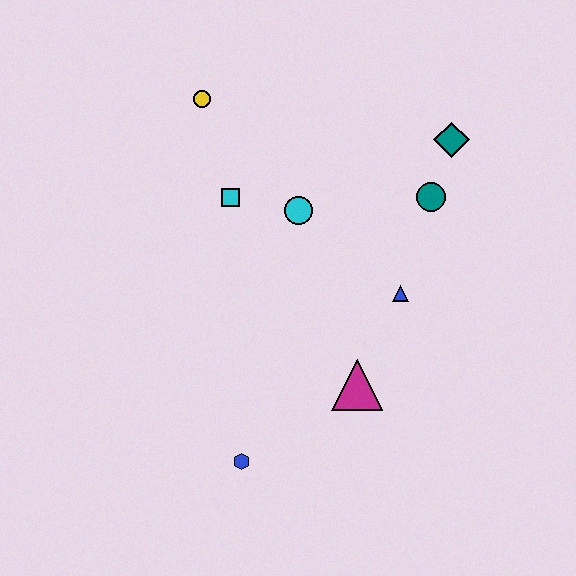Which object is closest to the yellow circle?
The cyan square is closest to the yellow circle.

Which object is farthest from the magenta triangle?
The yellow circle is farthest from the magenta triangle.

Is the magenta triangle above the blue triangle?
No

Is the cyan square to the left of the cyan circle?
Yes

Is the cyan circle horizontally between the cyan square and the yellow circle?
No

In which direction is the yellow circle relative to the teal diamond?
The yellow circle is to the left of the teal diamond.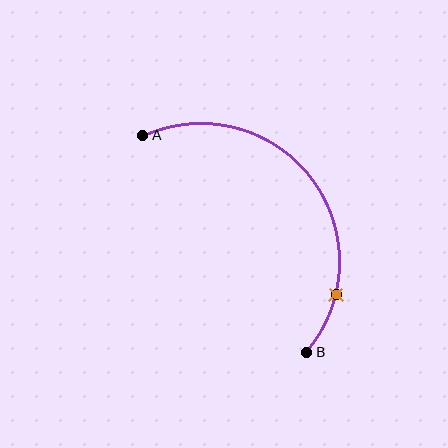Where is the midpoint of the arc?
The arc midpoint is the point on the curve farthest from the straight line joining A and B. It sits above and to the right of that line.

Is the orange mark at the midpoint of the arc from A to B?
No. The orange mark lies on the arc but is closer to endpoint B. The arc midpoint would be at the point on the curve equidistant along the arc from both A and B.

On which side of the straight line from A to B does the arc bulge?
The arc bulges above and to the right of the straight line connecting A and B.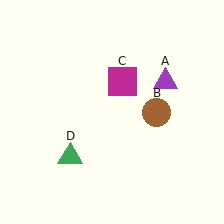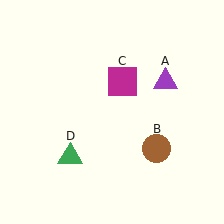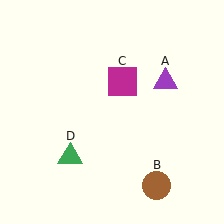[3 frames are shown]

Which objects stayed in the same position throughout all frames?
Purple triangle (object A) and magenta square (object C) and green triangle (object D) remained stationary.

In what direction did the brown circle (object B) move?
The brown circle (object B) moved down.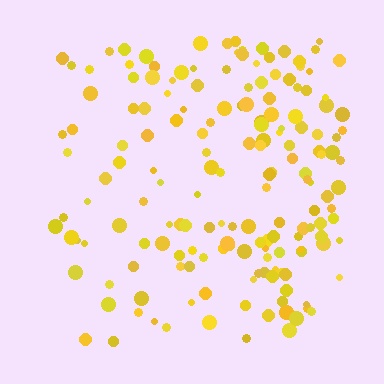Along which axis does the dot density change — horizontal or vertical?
Horizontal.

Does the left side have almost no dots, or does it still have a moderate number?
Still a moderate number, just noticeably fewer than the right.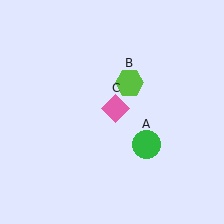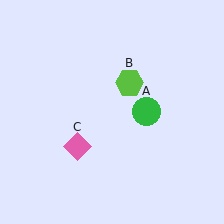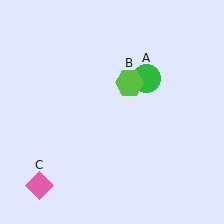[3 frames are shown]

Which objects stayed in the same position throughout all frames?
Lime hexagon (object B) remained stationary.